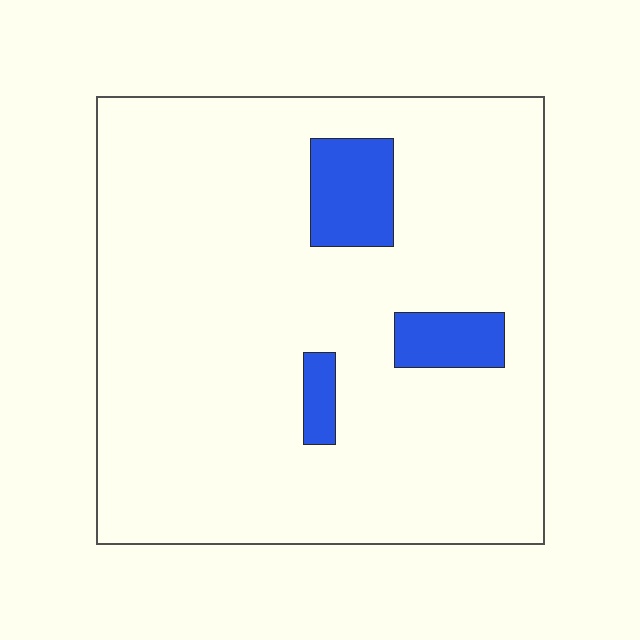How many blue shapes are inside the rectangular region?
3.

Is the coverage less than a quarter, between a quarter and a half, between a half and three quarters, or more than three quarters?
Less than a quarter.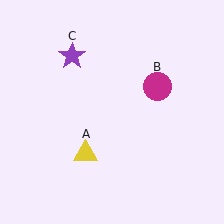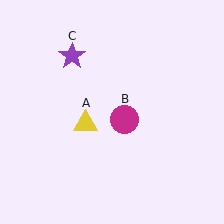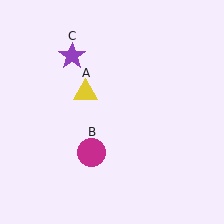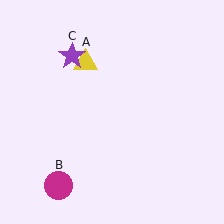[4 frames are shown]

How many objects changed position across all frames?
2 objects changed position: yellow triangle (object A), magenta circle (object B).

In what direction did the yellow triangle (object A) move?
The yellow triangle (object A) moved up.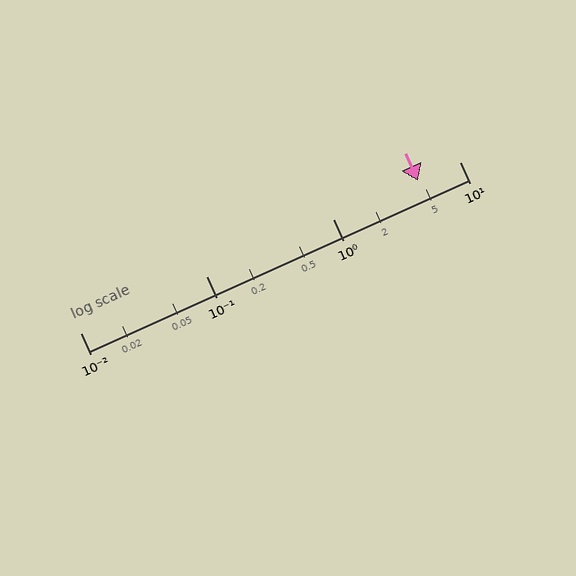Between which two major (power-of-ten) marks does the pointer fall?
The pointer is between 1 and 10.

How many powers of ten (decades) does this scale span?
The scale spans 3 decades, from 0.01 to 10.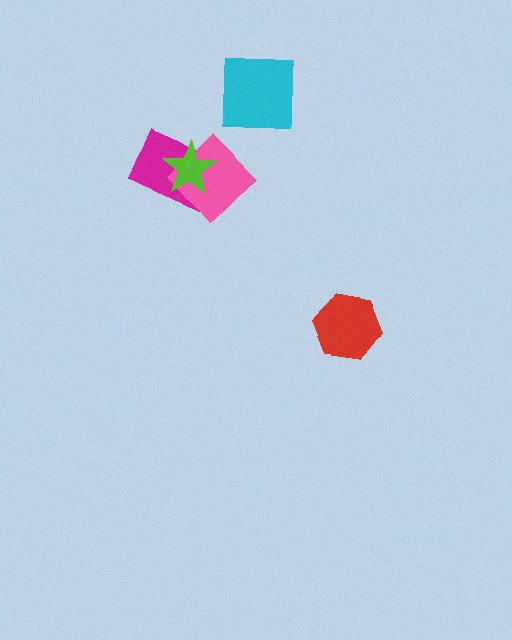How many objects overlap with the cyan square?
0 objects overlap with the cyan square.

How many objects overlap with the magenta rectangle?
2 objects overlap with the magenta rectangle.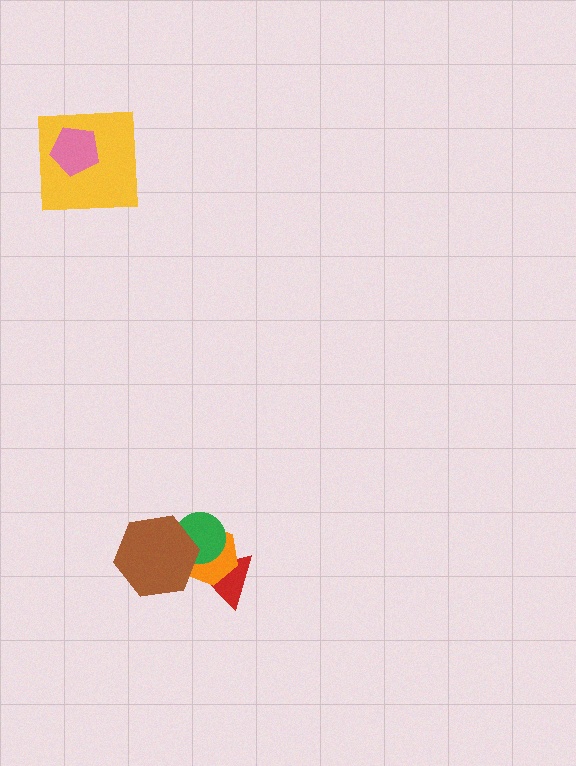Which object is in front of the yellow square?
The pink pentagon is in front of the yellow square.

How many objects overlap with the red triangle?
2 objects overlap with the red triangle.